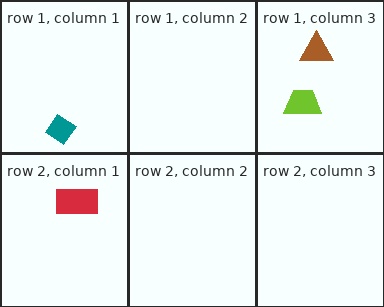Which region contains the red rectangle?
The row 2, column 1 region.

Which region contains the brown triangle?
The row 1, column 3 region.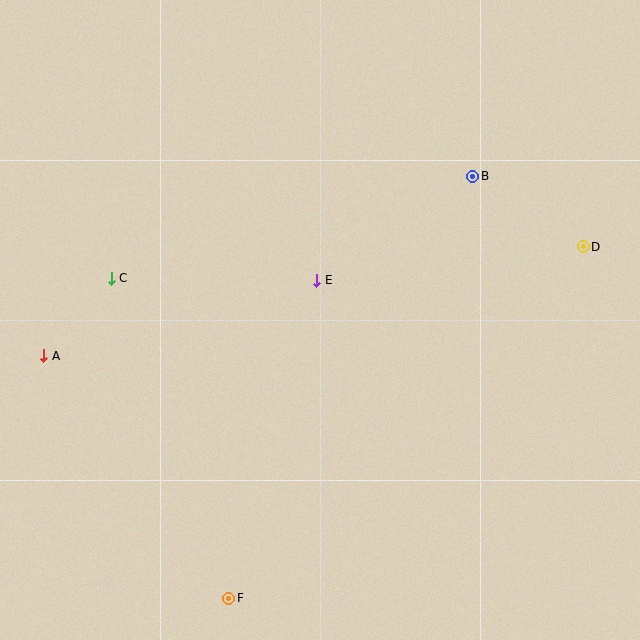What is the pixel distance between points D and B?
The distance between D and B is 131 pixels.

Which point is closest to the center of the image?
Point E at (317, 280) is closest to the center.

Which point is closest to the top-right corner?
Point B is closest to the top-right corner.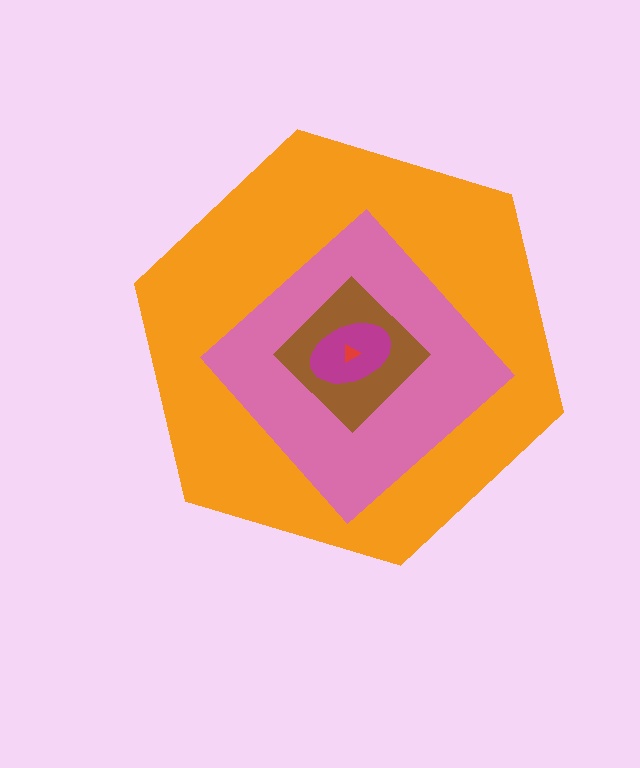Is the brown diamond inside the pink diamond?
Yes.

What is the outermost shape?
The orange hexagon.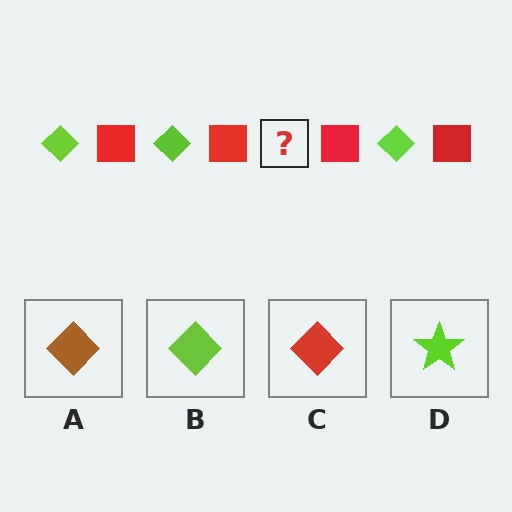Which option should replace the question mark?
Option B.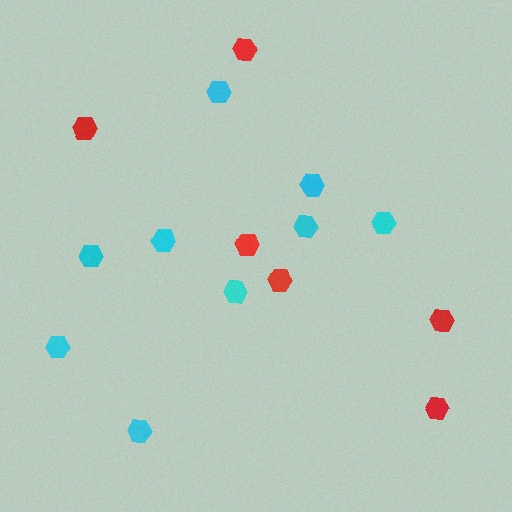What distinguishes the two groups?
There are 2 groups: one group of red hexagons (6) and one group of cyan hexagons (9).